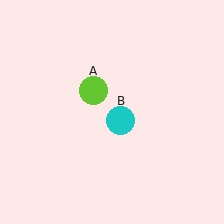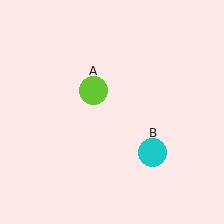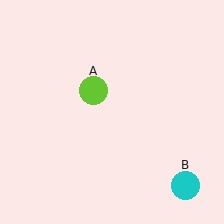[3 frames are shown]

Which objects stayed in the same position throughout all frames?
Lime circle (object A) remained stationary.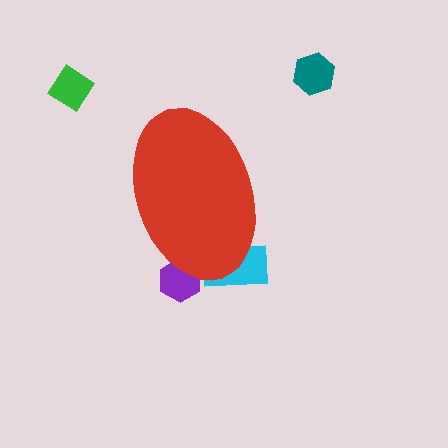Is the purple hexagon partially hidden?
Yes, the purple hexagon is partially hidden behind the red ellipse.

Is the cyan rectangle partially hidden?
Yes, the cyan rectangle is partially hidden behind the red ellipse.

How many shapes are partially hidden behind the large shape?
2 shapes are partially hidden.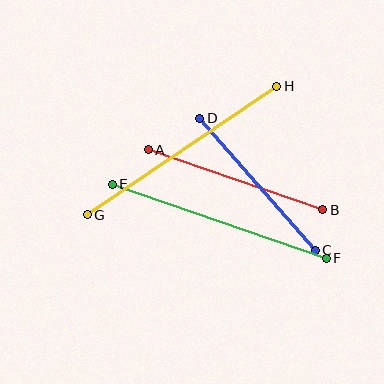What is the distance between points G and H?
The distance is approximately 229 pixels.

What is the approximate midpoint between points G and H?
The midpoint is at approximately (182, 151) pixels.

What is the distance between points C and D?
The distance is approximately 175 pixels.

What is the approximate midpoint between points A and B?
The midpoint is at approximately (236, 180) pixels.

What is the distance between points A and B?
The distance is approximately 185 pixels.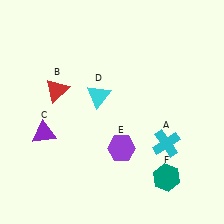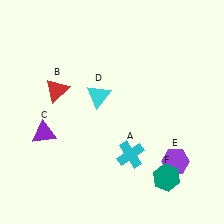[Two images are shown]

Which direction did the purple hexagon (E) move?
The purple hexagon (E) moved right.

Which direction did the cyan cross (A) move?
The cyan cross (A) moved left.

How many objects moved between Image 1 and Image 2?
2 objects moved between the two images.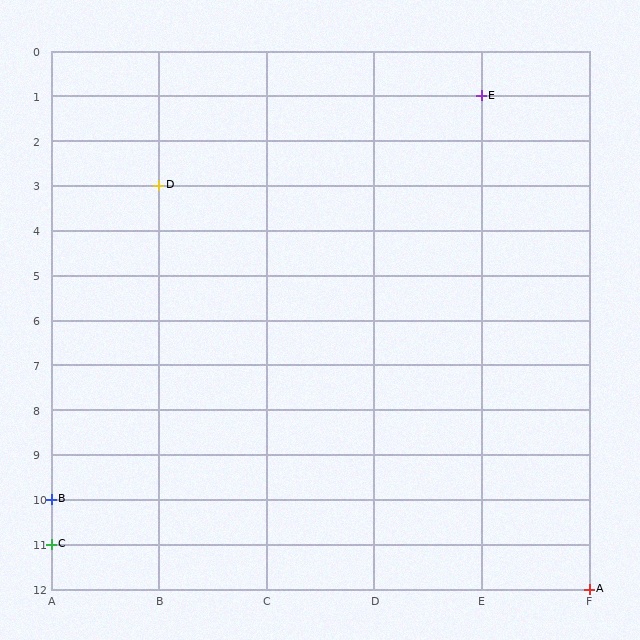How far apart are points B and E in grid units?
Points B and E are 4 columns and 9 rows apart (about 9.8 grid units diagonally).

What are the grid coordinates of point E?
Point E is at grid coordinates (E, 1).